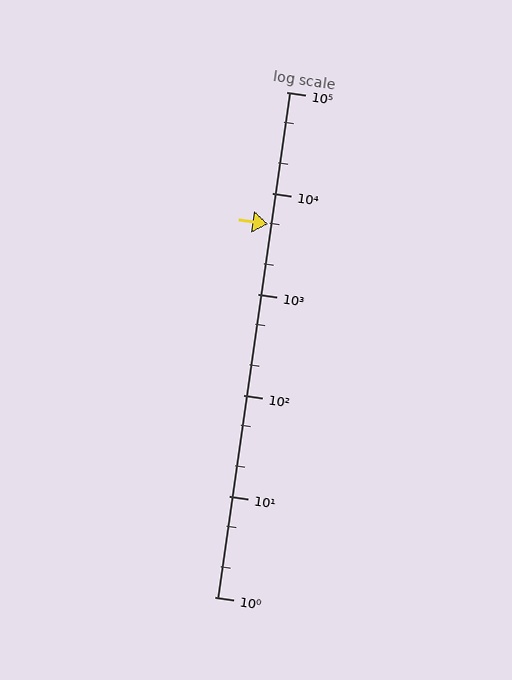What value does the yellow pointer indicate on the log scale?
The pointer indicates approximately 4900.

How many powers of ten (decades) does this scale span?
The scale spans 5 decades, from 1 to 100000.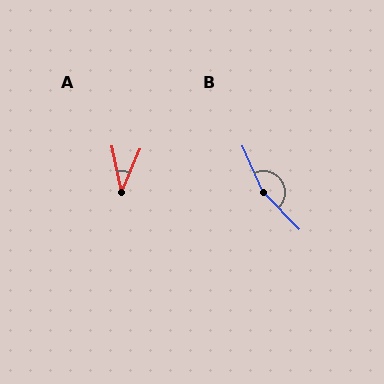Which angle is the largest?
B, at approximately 159 degrees.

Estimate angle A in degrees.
Approximately 35 degrees.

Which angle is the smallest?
A, at approximately 35 degrees.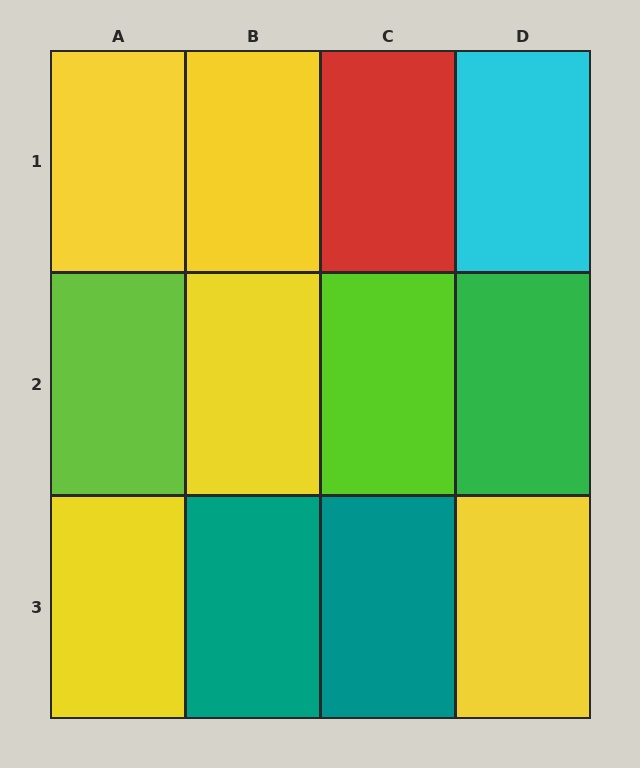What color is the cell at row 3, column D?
Yellow.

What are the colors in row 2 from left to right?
Lime, yellow, lime, green.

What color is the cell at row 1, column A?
Yellow.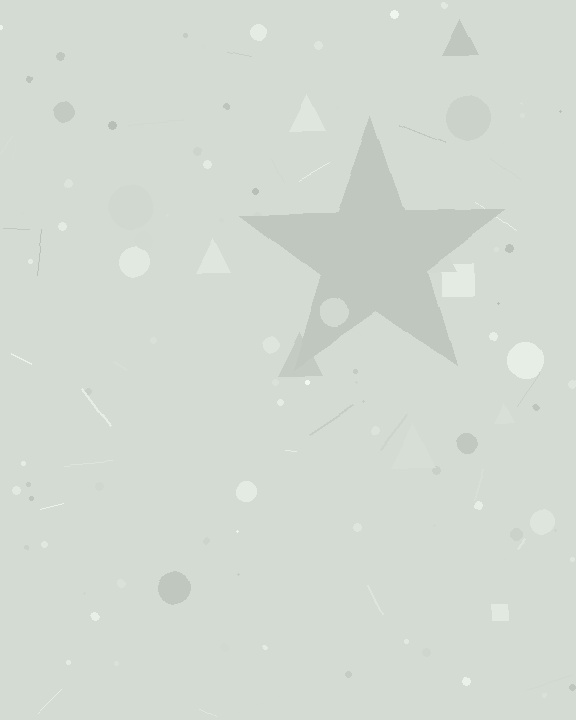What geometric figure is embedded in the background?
A star is embedded in the background.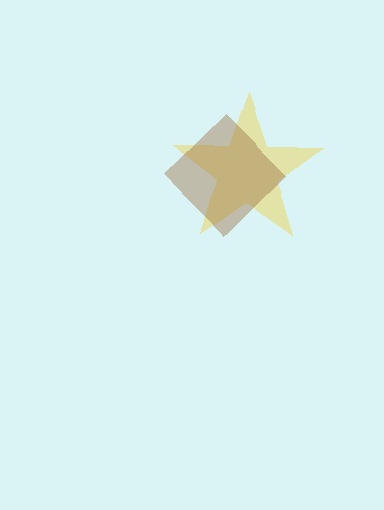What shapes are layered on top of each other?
The layered shapes are: a yellow star, a brown diamond.